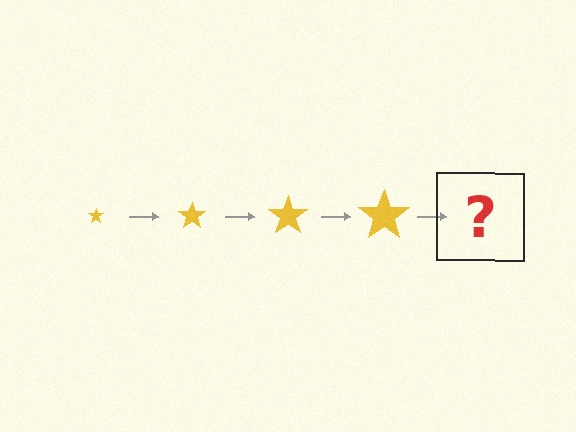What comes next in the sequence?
The next element should be a yellow star, larger than the previous one.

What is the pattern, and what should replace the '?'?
The pattern is that the star gets progressively larger each step. The '?' should be a yellow star, larger than the previous one.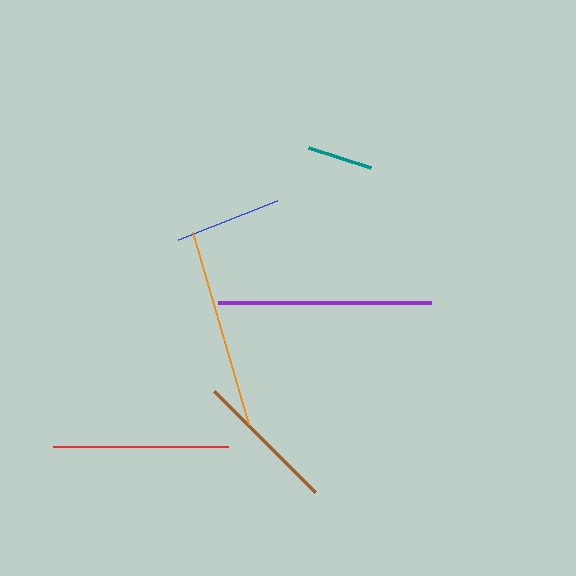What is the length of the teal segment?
The teal segment is approximately 66 pixels long.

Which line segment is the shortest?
The teal line is the shortest at approximately 66 pixels.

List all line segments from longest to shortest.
From longest to shortest: purple, orange, red, brown, blue, teal.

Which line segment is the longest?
The purple line is the longest at approximately 212 pixels.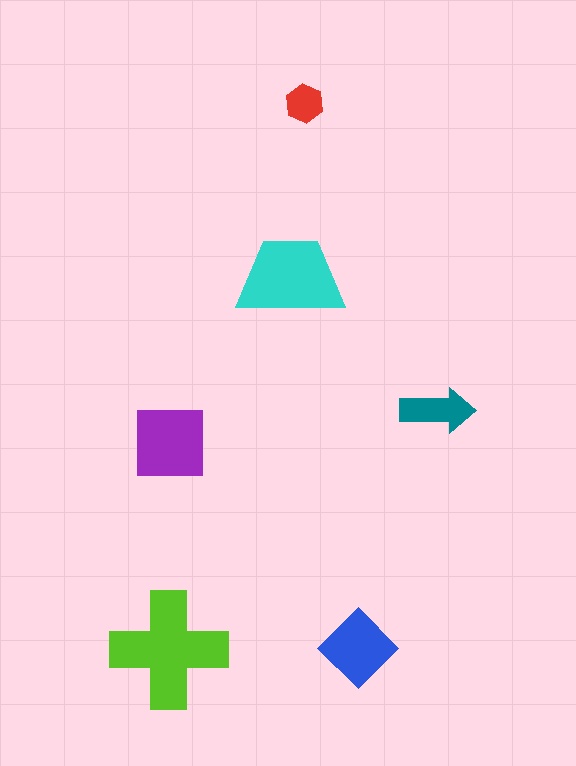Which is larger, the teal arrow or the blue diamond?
The blue diamond.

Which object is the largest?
The lime cross.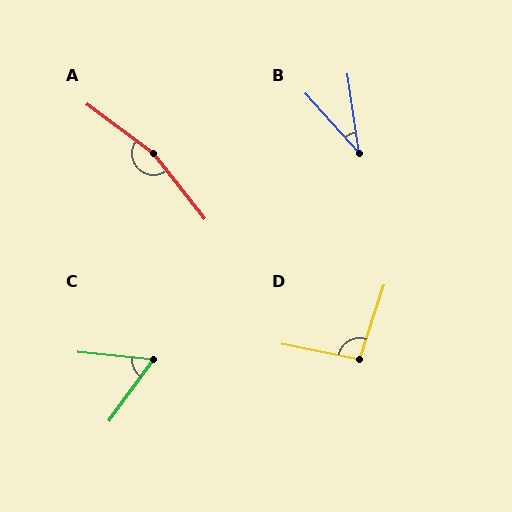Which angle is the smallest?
B, at approximately 34 degrees.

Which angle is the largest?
A, at approximately 165 degrees.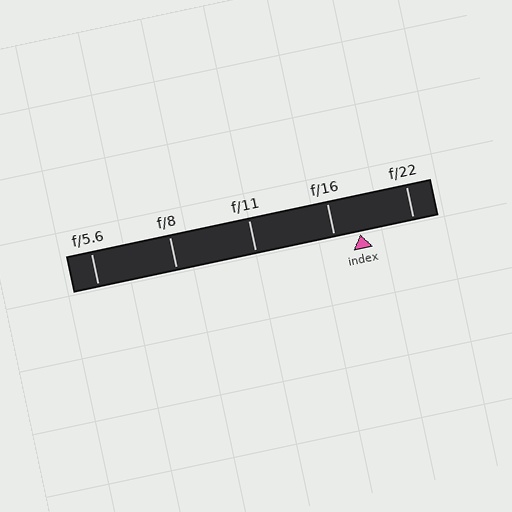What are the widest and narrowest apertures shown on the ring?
The widest aperture shown is f/5.6 and the narrowest is f/22.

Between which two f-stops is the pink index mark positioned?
The index mark is between f/16 and f/22.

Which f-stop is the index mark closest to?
The index mark is closest to f/16.